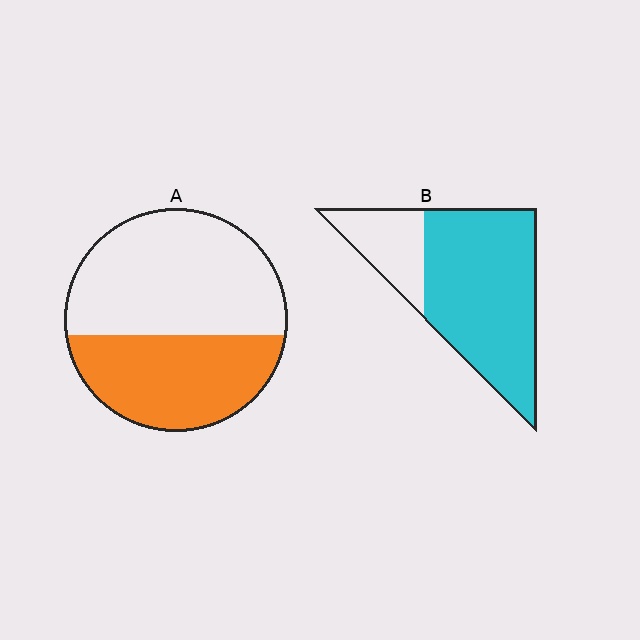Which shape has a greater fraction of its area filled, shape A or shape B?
Shape B.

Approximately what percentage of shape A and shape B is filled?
A is approximately 40% and B is approximately 75%.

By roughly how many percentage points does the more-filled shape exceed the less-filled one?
By roughly 35 percentage points (B over A).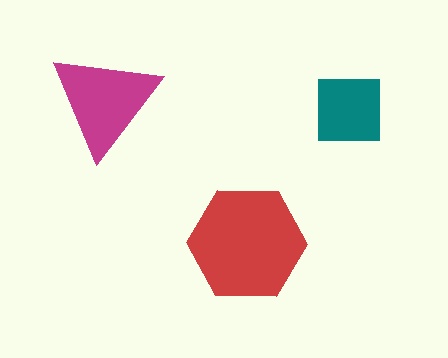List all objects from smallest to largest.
The teal square, the magenta triangle, the red hexagon.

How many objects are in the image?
There are 3 objects in the image.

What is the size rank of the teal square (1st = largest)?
3rd.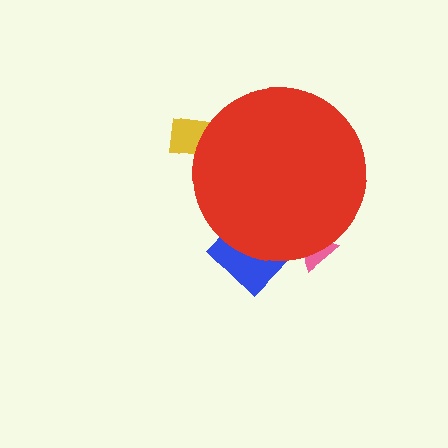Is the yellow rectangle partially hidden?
Yes, the yellow rectangle is partially hidden behind the red circle.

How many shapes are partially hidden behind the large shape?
3 shapes are partially hidden.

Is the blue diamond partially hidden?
Yes, the blue diamond is partially hidden behind the red circle.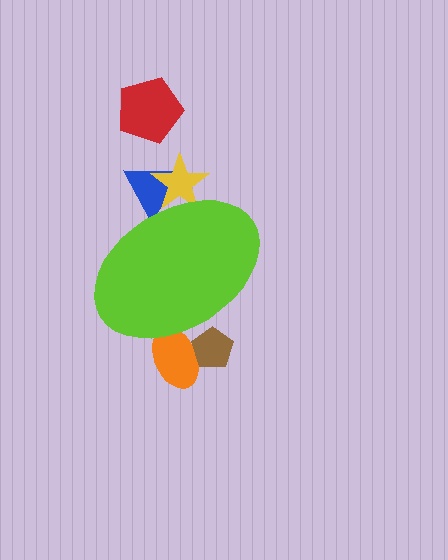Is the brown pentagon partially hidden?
Yes, the brown pentagon is partially hidden behind the lime ellipse.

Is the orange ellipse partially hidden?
Yes, the orange ellipse is partially hidden behind the lime ellipse.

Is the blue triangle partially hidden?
Yes, the blue triangle is partially hidden behind the lime ellipse.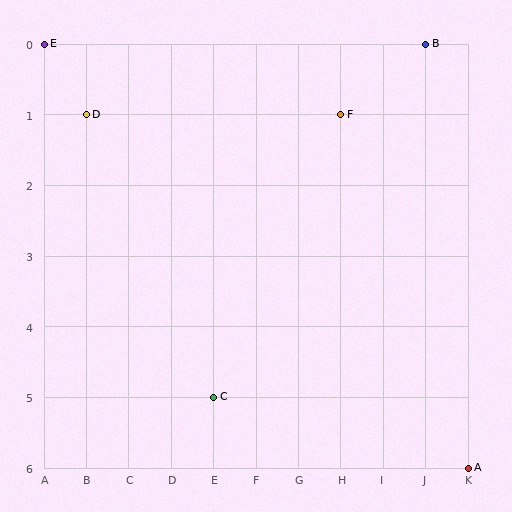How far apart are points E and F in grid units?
Points E and F are 7 columns and 1 row apart (about 7.1 grid units diagonally).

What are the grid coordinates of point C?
Point C is at grid coordinates (E, 5).